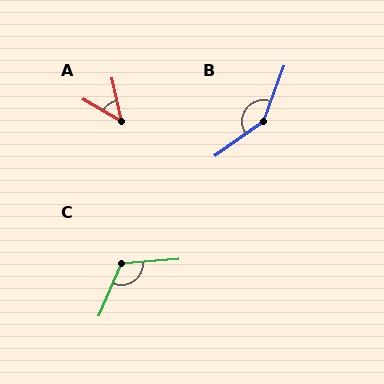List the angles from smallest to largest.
A (47°), C (118°), B (146°).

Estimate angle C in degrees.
Approximately 118 degrees.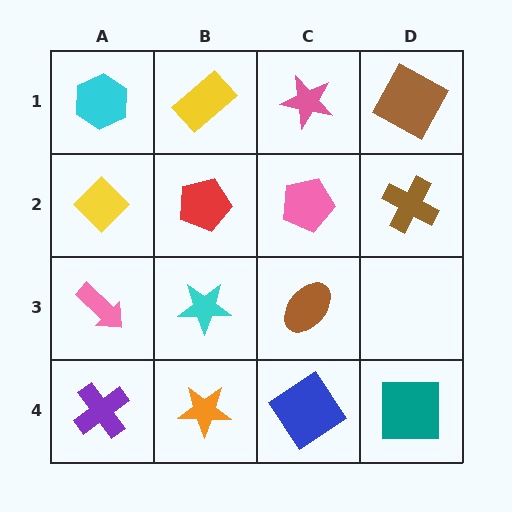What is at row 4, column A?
A purple cross.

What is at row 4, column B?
An orange star.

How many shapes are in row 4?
4 shapes.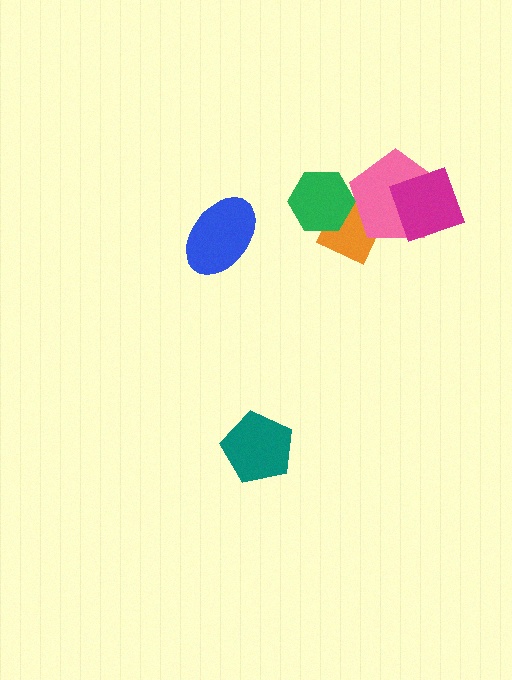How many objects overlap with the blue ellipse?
0 objects overlap with the blue ellipse.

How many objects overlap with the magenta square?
1 object overlaps with the magenta square.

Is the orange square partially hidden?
Yes, it is partially covered by another shape.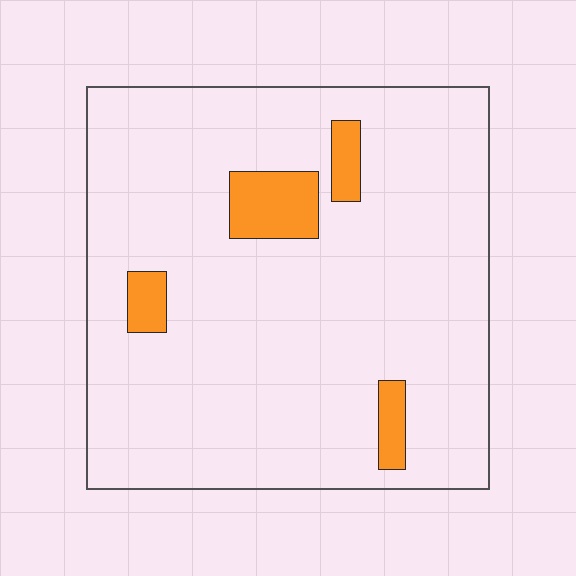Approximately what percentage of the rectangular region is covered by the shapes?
Approximately 10%.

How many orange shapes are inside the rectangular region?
4.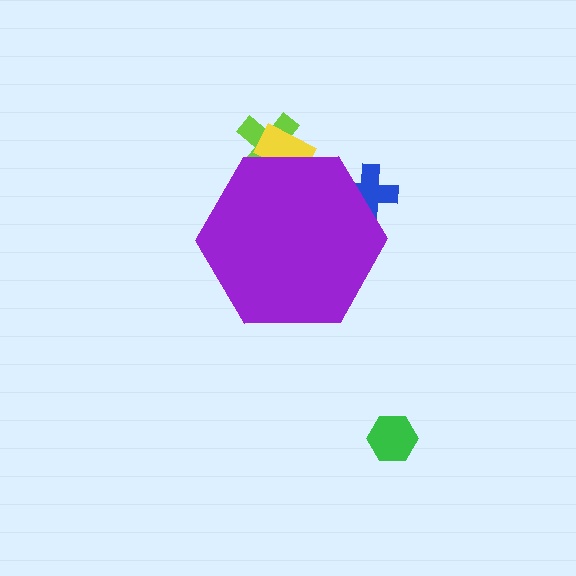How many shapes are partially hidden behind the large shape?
3 shapes are partially hidden.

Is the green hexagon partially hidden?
No, the green hexagon is fully visible.